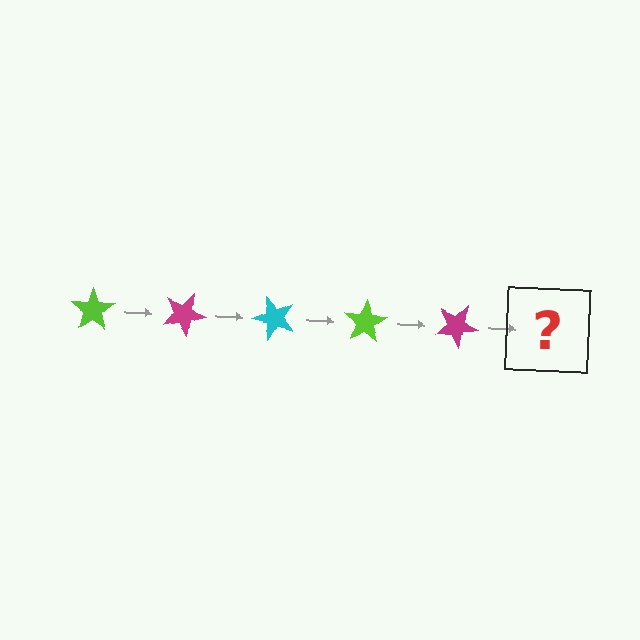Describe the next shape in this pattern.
It should be a cyan star, rotated 125 degrees from the start.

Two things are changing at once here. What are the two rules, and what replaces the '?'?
The two rules are that it rotates 25 degrees each step and the color cycles through lime, magenta, and cyan. The '?' should be a cyan star, rotated 125 degrees from the start.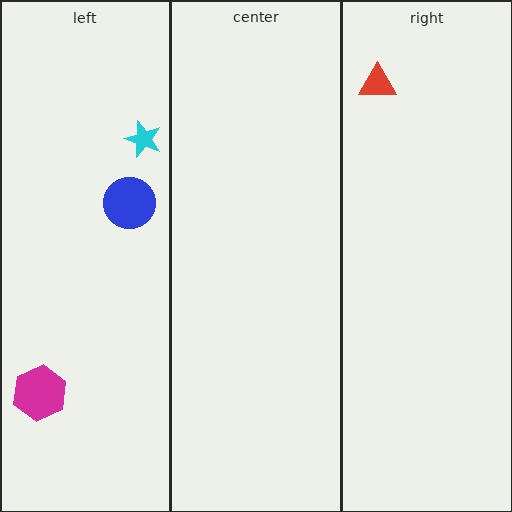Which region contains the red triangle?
The right region.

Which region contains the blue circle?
The left region.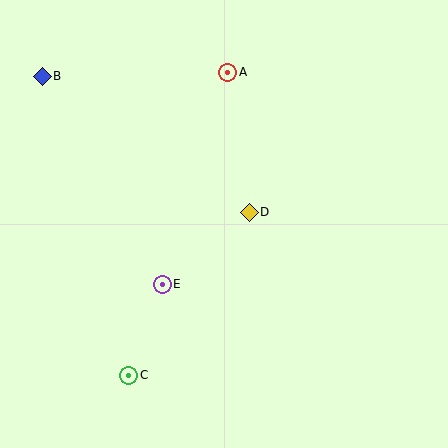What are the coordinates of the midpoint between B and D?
The midpoint between B and D is at (146, 144).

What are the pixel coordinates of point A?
Point A is at (228, 72).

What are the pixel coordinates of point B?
Point B is at (42, 76).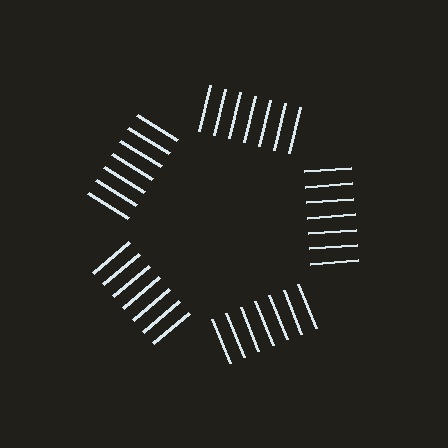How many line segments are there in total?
35 — 7 along each of the 5 edges.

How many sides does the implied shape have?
5 sides — the line-ends trace a pentagon.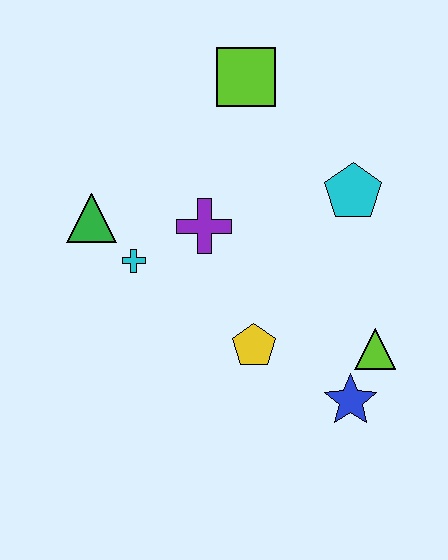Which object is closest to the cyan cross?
The green triangle is closest to the cyan cross.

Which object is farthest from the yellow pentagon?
The lime square is farthest from the yellow pentagon.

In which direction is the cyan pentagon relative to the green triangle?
The cyan pentagon is to the right of the green triangle.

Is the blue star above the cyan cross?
No